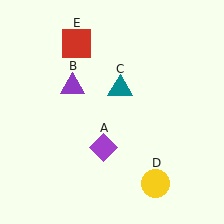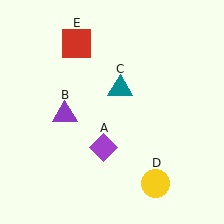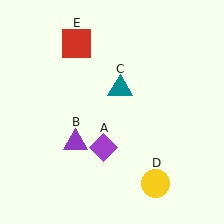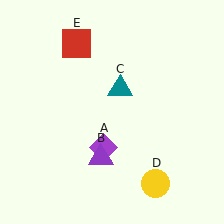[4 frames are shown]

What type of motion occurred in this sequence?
The purple triangle (object B) rotated counterclockwise around the center of the scene.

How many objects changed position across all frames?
1 object changed position: purple triangle (object B).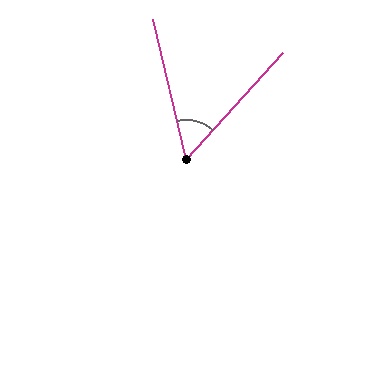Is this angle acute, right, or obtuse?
It is acute.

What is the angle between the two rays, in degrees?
Approximately 56 degrees.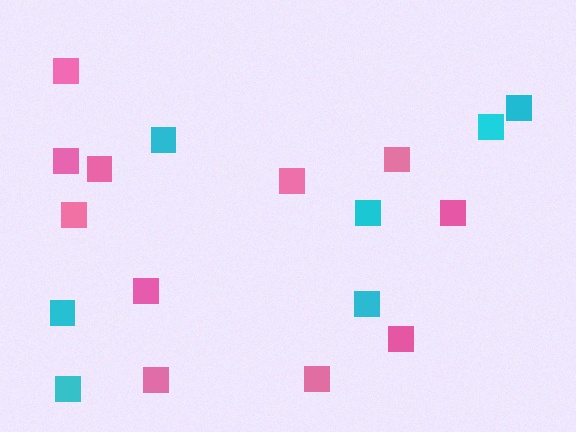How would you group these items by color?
There are 2 groups: one group of pink squares (11) and one group of cyan squares (7).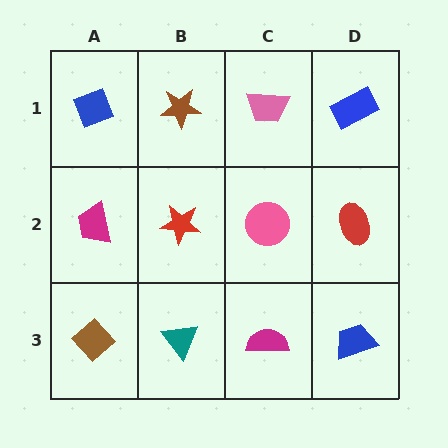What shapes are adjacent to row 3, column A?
A magenta trapezoid (row 2, column A), a teal triangle (row 3, column B).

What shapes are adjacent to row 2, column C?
A pink trapezoid (row 1, column C), a magenta semicircle (row 3, column C), a red star (row 2, column B), a red ellipse (row 2, column D).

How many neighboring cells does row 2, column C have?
4.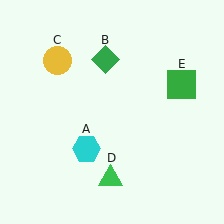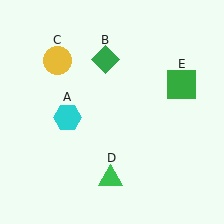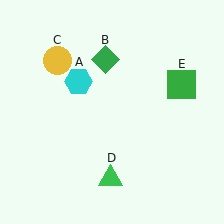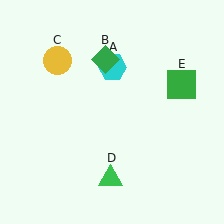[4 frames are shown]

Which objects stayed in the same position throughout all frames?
Green diamond (object B) and yellow circle (object C) and green triangle (object D) and green square (object E) remained stationary.